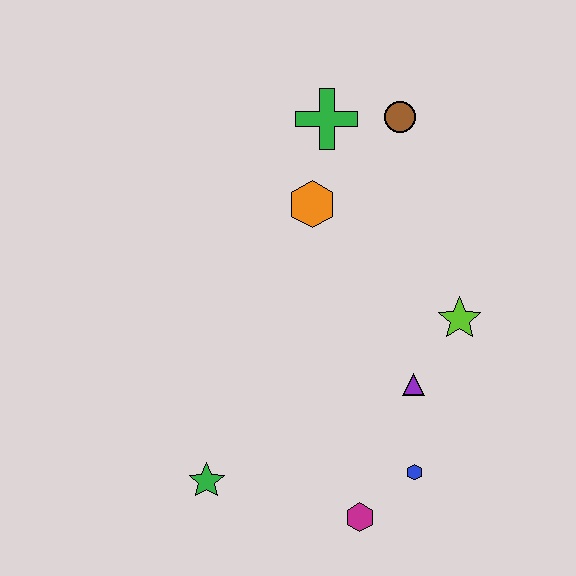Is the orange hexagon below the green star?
No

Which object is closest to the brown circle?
The green cross is closest to the brown circle.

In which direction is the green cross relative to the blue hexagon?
The green cross is above the blue hexagon.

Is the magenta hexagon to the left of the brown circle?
Yes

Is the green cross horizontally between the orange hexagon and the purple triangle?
Yes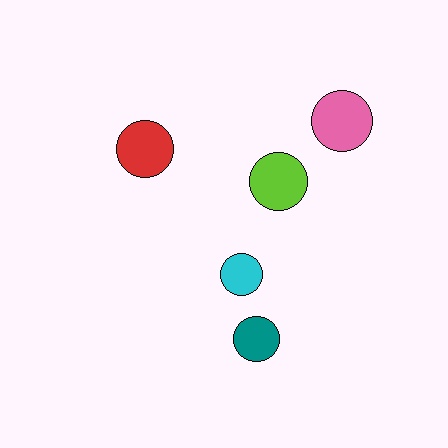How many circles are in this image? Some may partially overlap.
There are 5 circles.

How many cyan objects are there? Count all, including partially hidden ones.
There is 1 cyan object.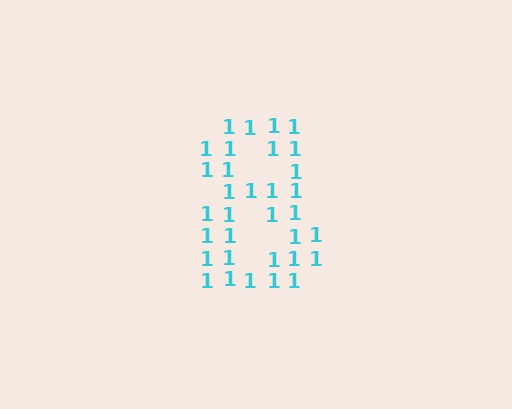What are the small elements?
The small elements are digit 1's.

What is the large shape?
The large shape is the digit 8.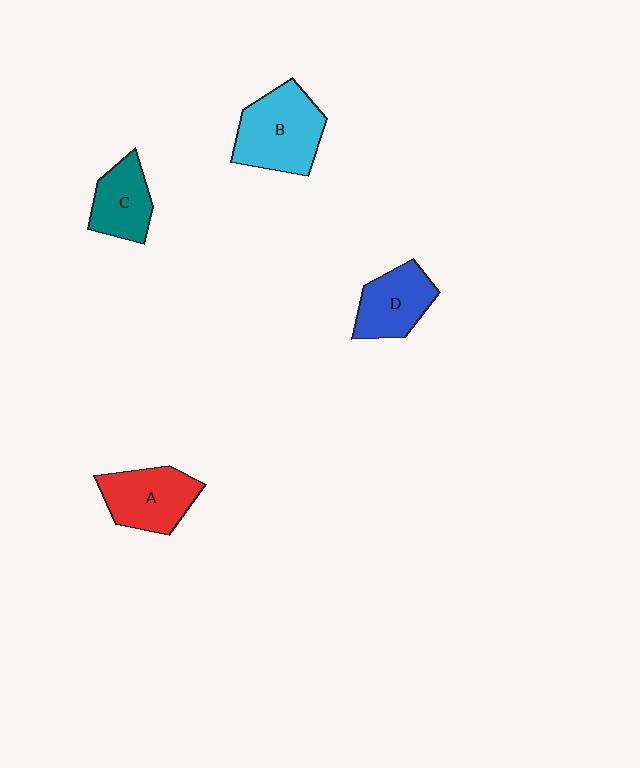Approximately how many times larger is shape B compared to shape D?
Approximately 1.4 times.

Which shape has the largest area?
Shape B (cyan).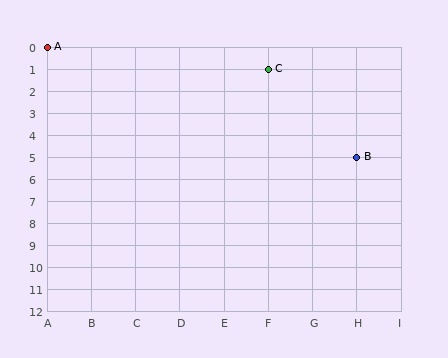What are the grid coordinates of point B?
Point B is at grid coordinates (H, 5).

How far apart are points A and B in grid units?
Points A and B are 7 columns and 5 rows apart (about 8.6 grid units diagonally).